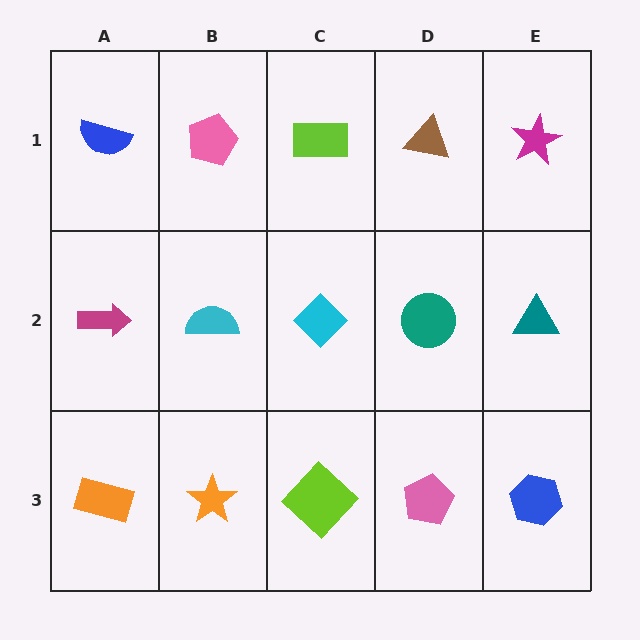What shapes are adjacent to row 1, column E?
A teal triangle (row 2, column E), a brown triangle (row 1, column D).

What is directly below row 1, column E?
A teal triangle.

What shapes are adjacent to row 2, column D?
A brown triangle (row 1, column D), a pink pentagon (row 3, column D), a cyan diamond (row 2, column C), a teal triangle (row 2, column E).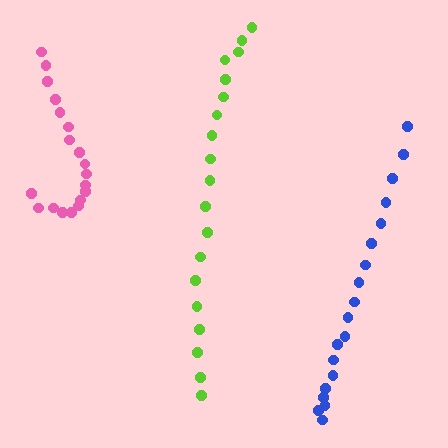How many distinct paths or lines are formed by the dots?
There are 3 distinct paths.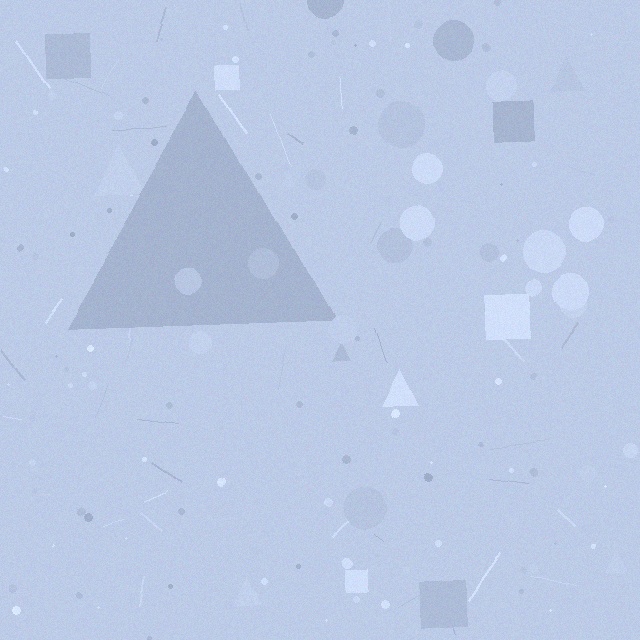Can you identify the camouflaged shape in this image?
The camouflaged shape is a triangle.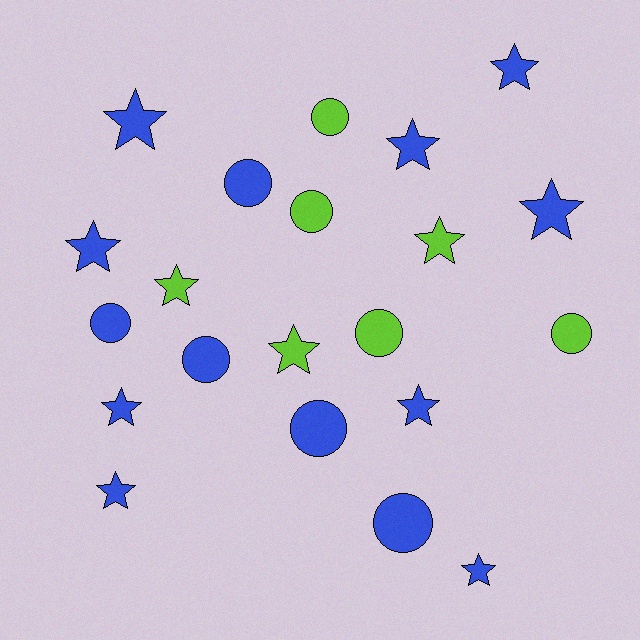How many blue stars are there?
There are 9 blue stars.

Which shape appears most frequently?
Star, with 12 objects.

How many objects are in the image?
There are 21 objects.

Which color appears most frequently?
Blue, with 14 objects.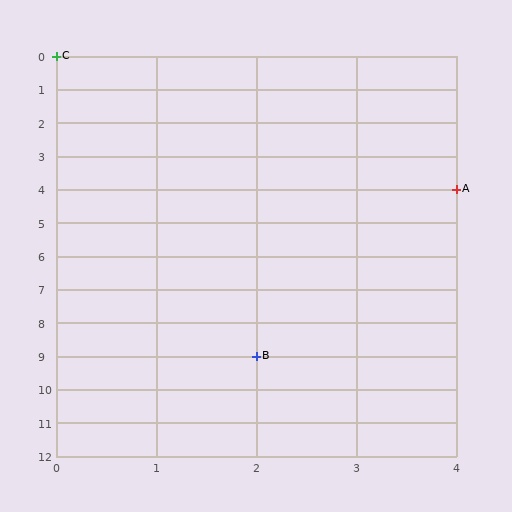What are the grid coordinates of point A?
Point A is at grid coordinates (4, 4).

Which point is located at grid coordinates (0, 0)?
Point C is at (0, 0).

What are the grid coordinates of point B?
Point B is at grid coordinates (2, 9).